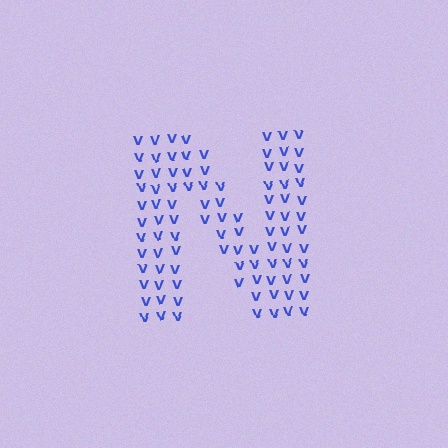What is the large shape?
The large shape is the letter N.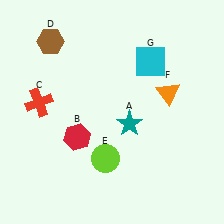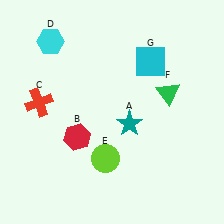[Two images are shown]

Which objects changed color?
D changed from brown to cyan. F changed from orange to green.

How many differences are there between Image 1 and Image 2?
There are 2 differences between the two images.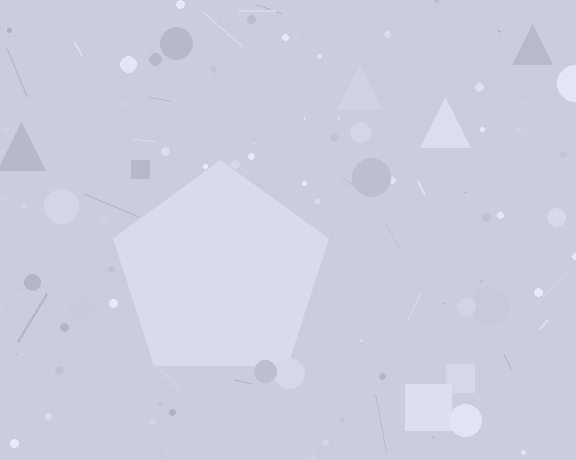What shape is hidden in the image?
A pentagon is hidden in the image.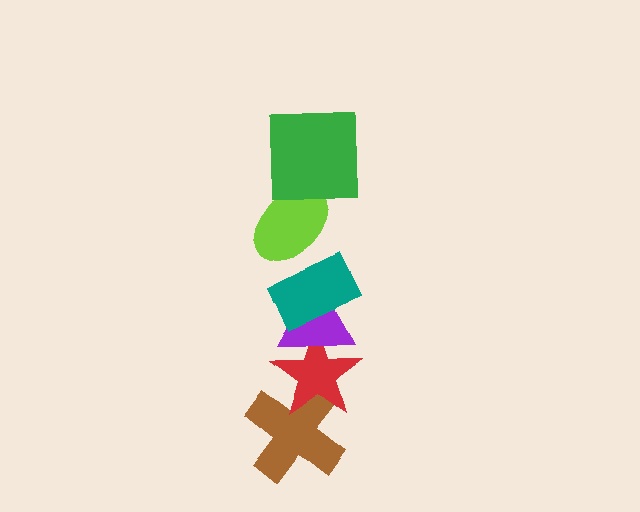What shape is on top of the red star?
The purple triangle is on top of the red star.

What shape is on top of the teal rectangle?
The lime ellipse is on top of the teal rectangle.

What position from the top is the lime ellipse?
The lime ellipse is 2nd from the top.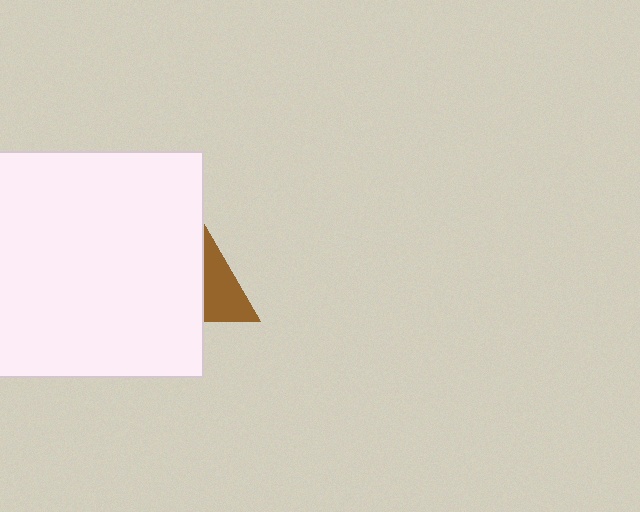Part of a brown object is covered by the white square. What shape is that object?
It is a triangle.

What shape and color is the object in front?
The object in front is a white square.